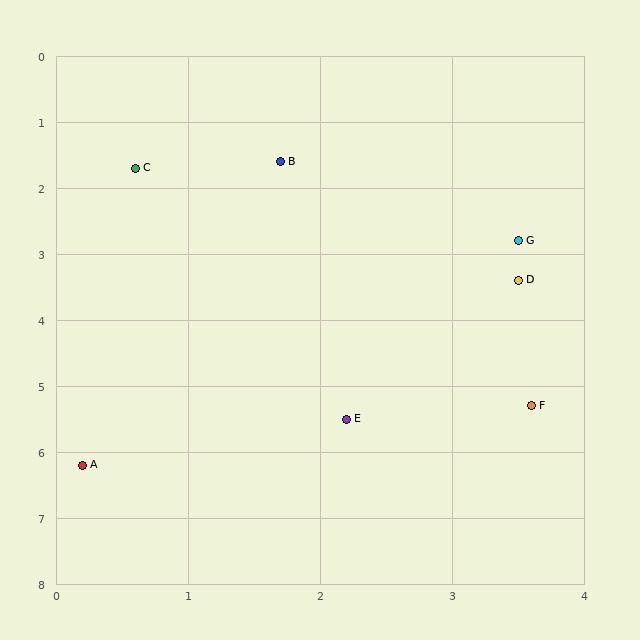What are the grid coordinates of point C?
Point C is at approximately (0.6, 1.7).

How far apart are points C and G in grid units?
Points C and G are about 3.1 grid units apart.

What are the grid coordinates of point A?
Point A is at approximately (0.2, 6.2).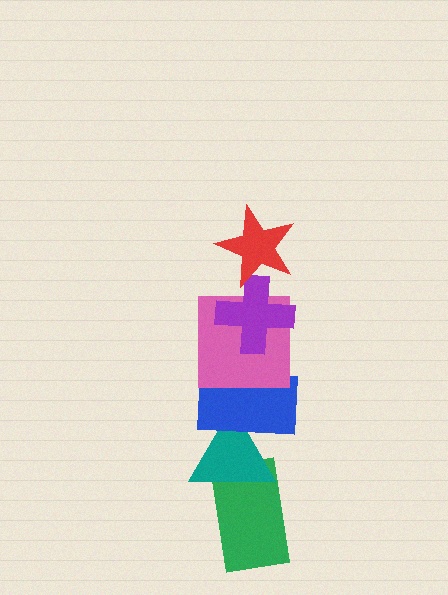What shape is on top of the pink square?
The purple cross is on top of the pink square.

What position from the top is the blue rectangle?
The blue rectangle is 4th from the top.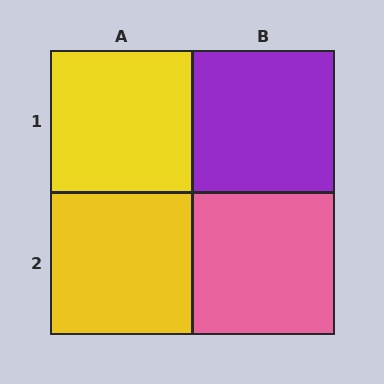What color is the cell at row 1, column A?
Yellow.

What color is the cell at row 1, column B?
Purple.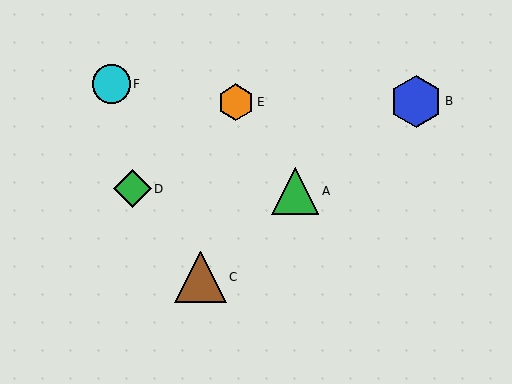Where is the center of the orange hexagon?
The center of the orange hexagon is at (236, 102).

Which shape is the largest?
The blue hexagon (labeled B) is the largest.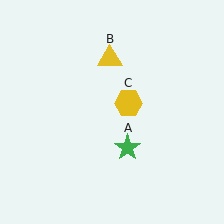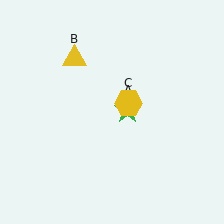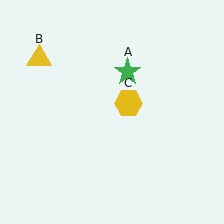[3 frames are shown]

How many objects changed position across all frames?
2 objects changed position: green star (object A), yellow triangle (object B).